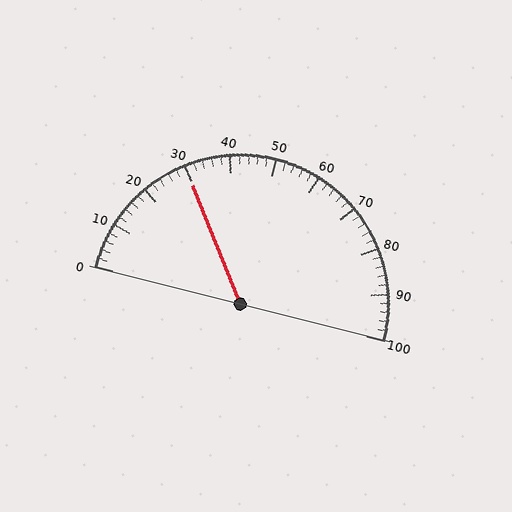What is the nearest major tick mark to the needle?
The nearest major tick mark is 30.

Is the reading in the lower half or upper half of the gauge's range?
The reading is in the lower half of the range (0 to 100).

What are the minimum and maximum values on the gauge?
The gauge ranges from 0 to 100.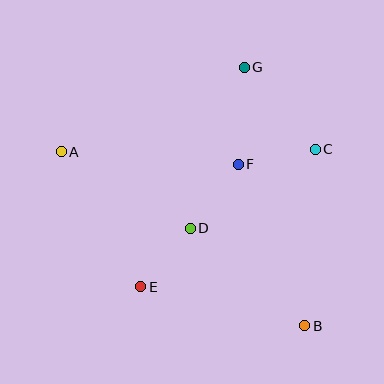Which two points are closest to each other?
Points D and E are closest to each other.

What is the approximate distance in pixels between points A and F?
The distance between A and F is approximately 177 pixels.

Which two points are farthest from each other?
Points A and B are farthest from each other.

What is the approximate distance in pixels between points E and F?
The distance between E and F is approximately 156 pixels.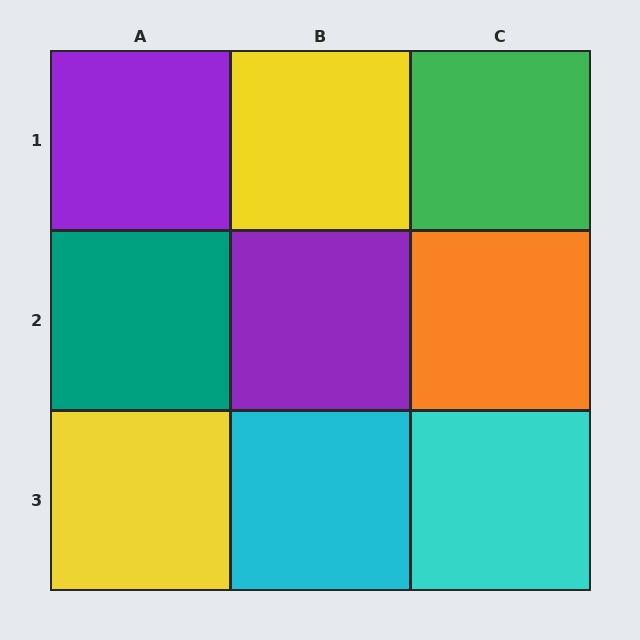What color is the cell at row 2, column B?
Purple.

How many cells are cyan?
2 cells are cyan.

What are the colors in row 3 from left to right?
Yellow, cyan, cyan.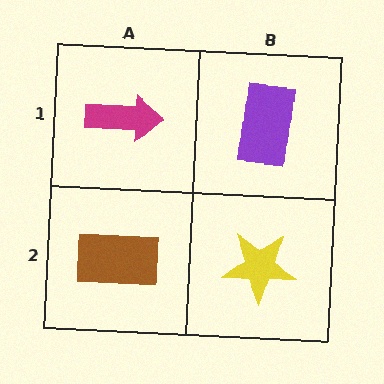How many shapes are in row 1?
2 shapes.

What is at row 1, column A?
A magenta arrow.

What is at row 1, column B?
A purple rectangle.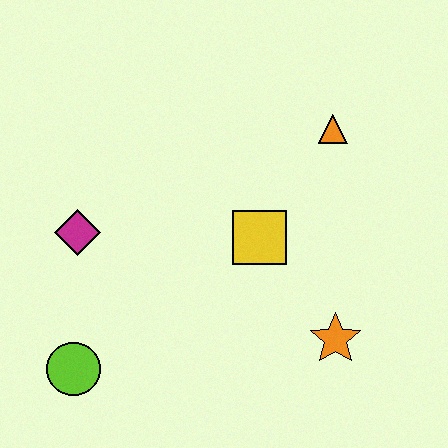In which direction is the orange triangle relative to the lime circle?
The orange triangle is to the right of the lime circle.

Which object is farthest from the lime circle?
The orange triangle is farthest from the lime circle.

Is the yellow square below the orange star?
No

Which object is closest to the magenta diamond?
The lime circle is closest to the magenta diamond.